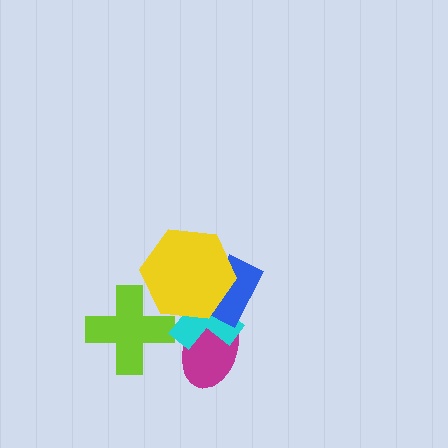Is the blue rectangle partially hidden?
Yes, it is partially covered by another shape.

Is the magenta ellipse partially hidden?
Yes, it is partially covered by another shape.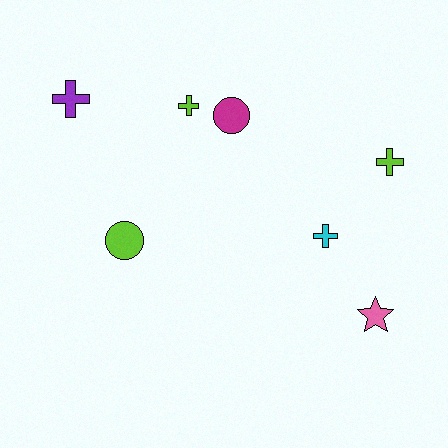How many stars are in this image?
There is 1 star.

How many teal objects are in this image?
There are no teal objects.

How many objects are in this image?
There are 7 objects.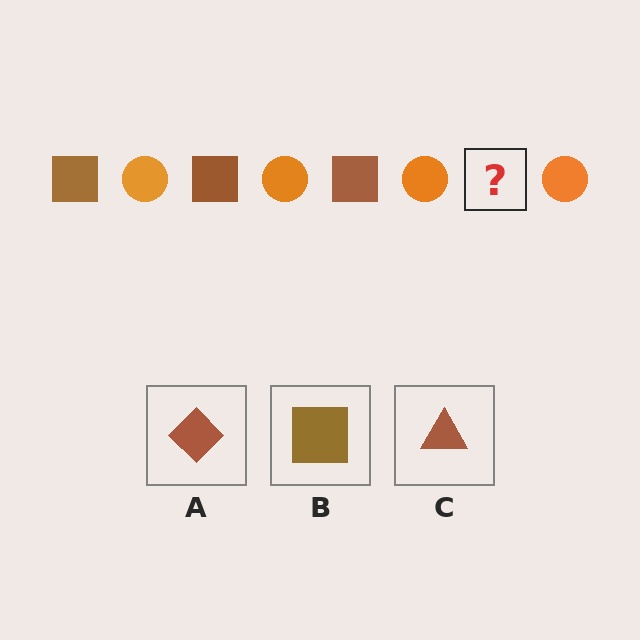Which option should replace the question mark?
Option B.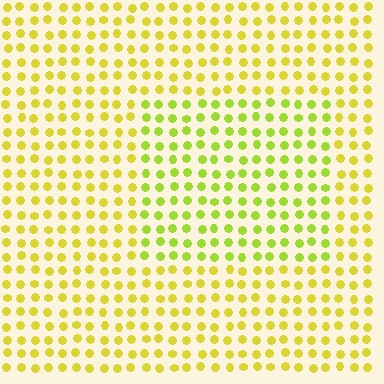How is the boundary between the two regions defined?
The boundary is defined purely by a slight shift in hue (about 25 degrees). Spacing, size, and orientation are identical on both sides.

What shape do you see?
I see a rectangle.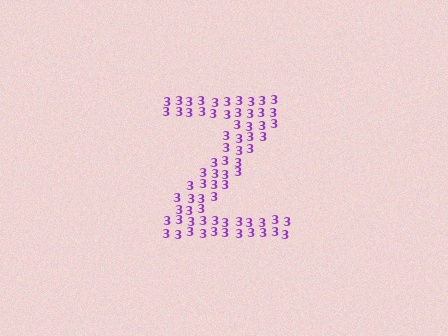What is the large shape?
The large shape is the letter Z.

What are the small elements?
The small elements are digit 3's.